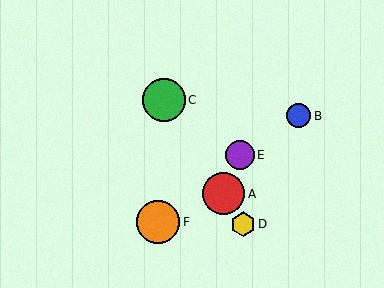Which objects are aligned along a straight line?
Objects A, C, D are aligned along a straight line.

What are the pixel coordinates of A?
Object A is at (224, 194).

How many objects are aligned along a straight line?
3 objects (A, C, D) are aligned along a straight line.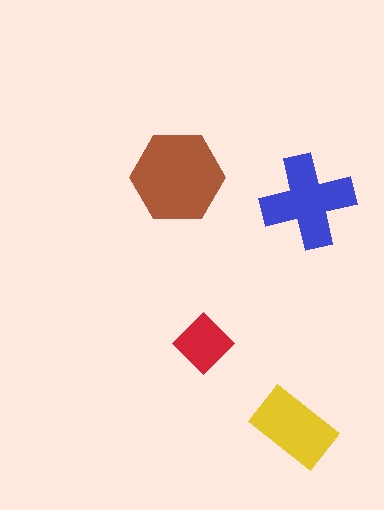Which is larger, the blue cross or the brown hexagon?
The brown hexagon.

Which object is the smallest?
The red diamond.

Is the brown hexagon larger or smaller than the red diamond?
Larger.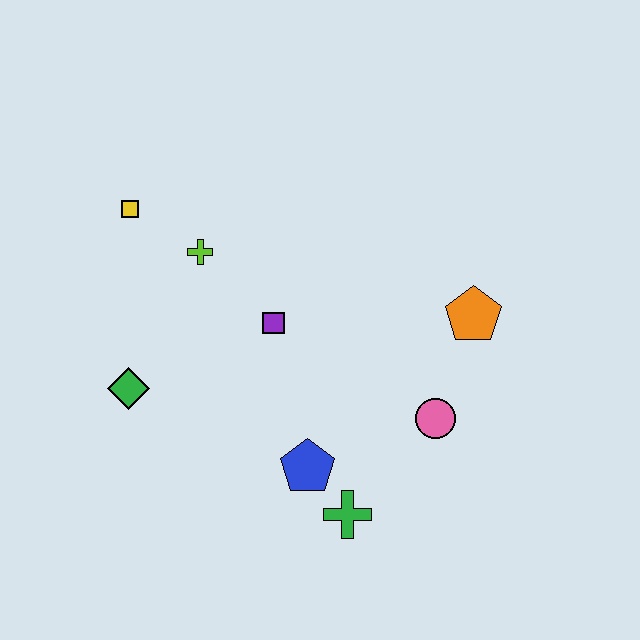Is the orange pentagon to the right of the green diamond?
Yes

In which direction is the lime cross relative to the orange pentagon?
The lime cross is to the left of the orange pentagon.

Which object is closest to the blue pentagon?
The green cross is closest to the blue pentagon.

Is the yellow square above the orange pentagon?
Yes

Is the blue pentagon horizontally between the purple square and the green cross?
Yes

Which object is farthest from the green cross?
The yellow square is farthest from the green cross.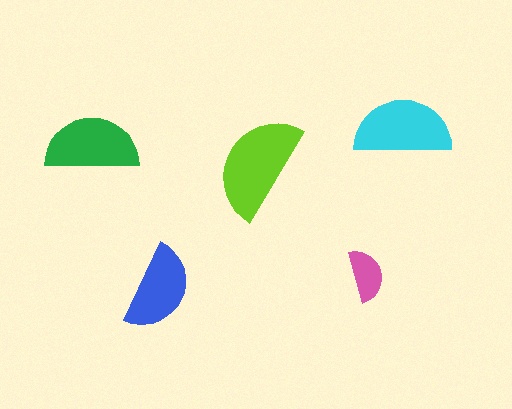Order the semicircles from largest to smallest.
the lime one, the cyan one, the green one, the blue one, the pink one.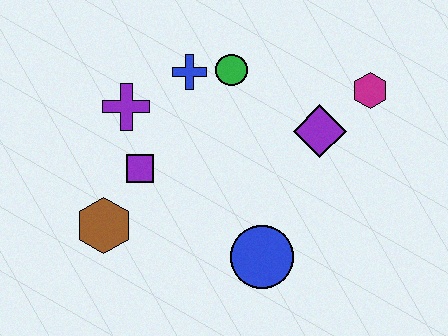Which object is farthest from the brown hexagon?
The magenta hexagon is farthest from the brown hexagon.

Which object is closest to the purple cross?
The purple square is closest to the purple cross.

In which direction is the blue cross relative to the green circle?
The blue cross is to the left of the green circle.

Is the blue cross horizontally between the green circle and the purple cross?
Yes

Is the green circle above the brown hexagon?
Yes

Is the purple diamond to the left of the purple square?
No